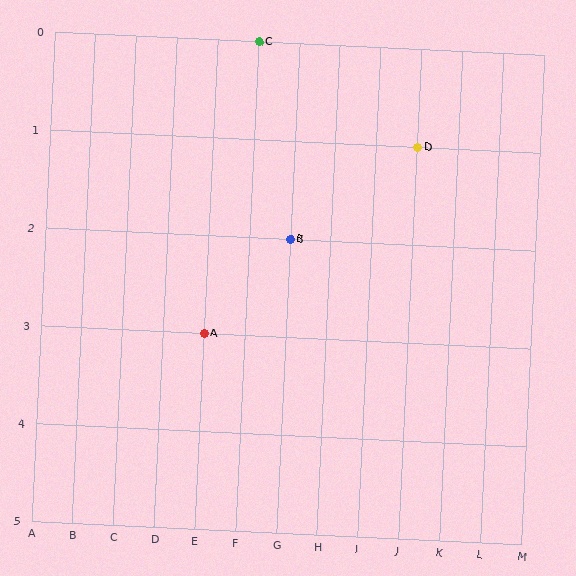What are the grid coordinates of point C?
Point C is at grid coordinates (F, 0).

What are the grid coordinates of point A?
Point A is at grid coordinates (E, 3).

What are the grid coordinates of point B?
Point B is at grid coordinates (G, 2).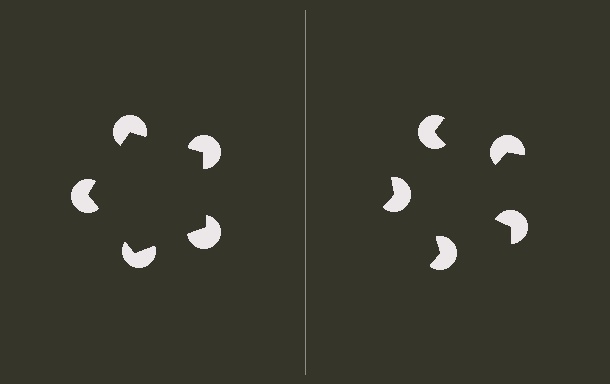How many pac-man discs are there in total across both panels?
10 — 5 on each side.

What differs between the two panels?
The pac-man discs are positioned identically on both sides; only the wedge orientations differ. On the left they align to a pentagon; on the right they are misaligned.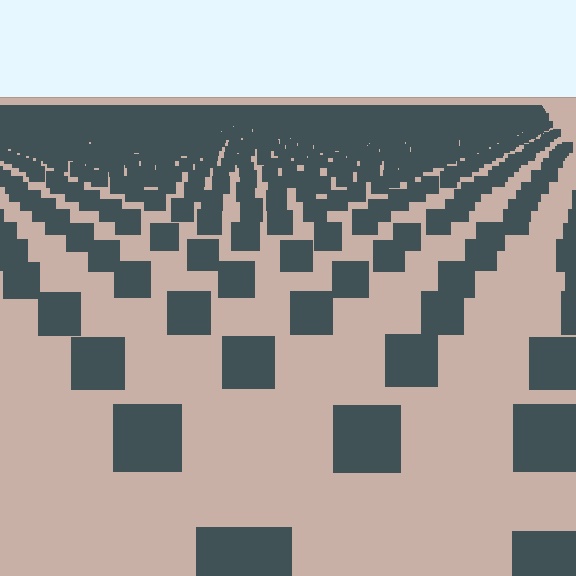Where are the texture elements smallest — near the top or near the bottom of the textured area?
Near the top.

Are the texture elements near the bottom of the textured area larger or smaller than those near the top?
Larger. Near the bottom, elements are closer to the viewer and appear at a bigger on-screen size.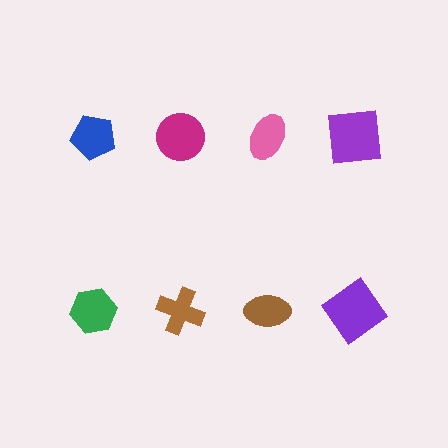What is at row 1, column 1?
A blue pentagon.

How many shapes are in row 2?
4 shapes.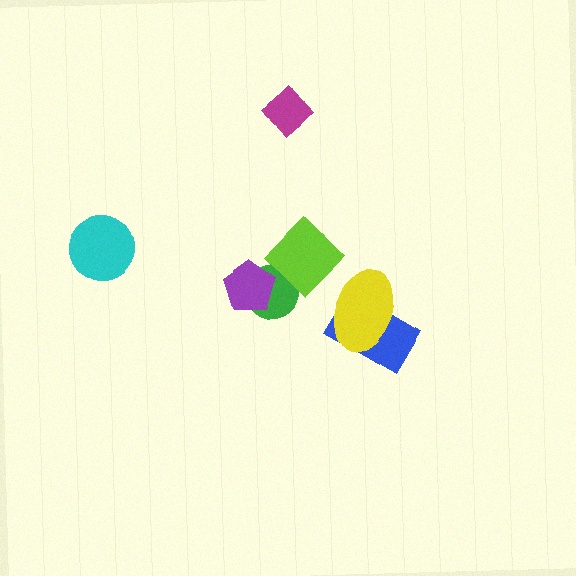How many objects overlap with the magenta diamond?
0 objects overlap with the magenta diamond.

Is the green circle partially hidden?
Yes, it is partially covered by another shape.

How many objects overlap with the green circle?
2 objects overlap with the green circle.